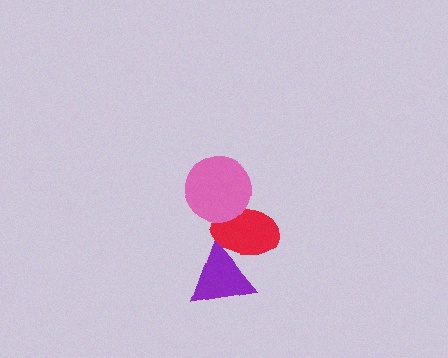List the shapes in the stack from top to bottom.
From top to bottom: the pink circle, the red ellipse, the purple triangle.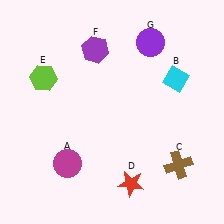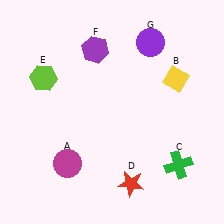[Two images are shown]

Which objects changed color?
B changed from cyan to yellow. C changed from brown to green.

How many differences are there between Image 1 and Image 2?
There are 2 differences between the two images.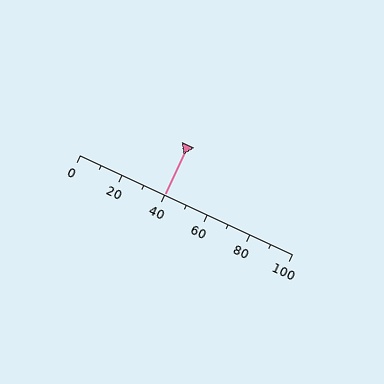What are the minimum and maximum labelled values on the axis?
The axis runs from 0 to 100.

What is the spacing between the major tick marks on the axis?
The major ticks are spaced 20 apart.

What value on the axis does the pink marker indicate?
The marker indicates approximately 40.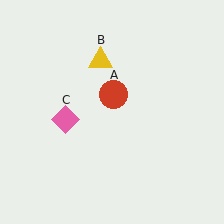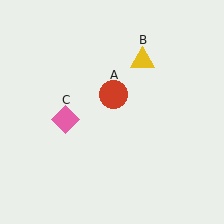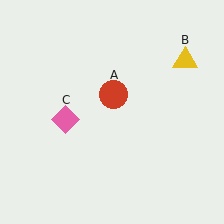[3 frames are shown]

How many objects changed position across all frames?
1 object changed position: yellow triangle (object B).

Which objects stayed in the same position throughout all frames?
Red circle (object A) and pink diamond (object C) remained stationary.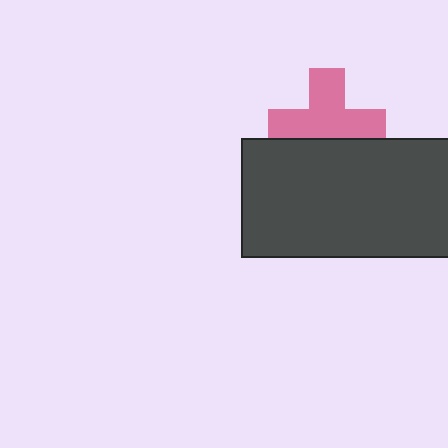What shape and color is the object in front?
The object in front is a dark gray rectangle.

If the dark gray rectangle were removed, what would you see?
You would see the complete pink cross.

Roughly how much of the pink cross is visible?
Most of it is visible (roughly 67%).